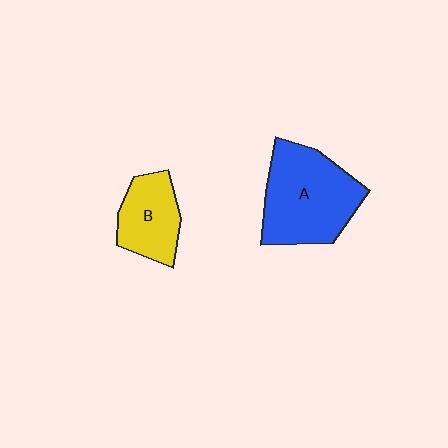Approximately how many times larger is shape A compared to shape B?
Approximately 1.7 times.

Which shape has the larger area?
Shape A (blue).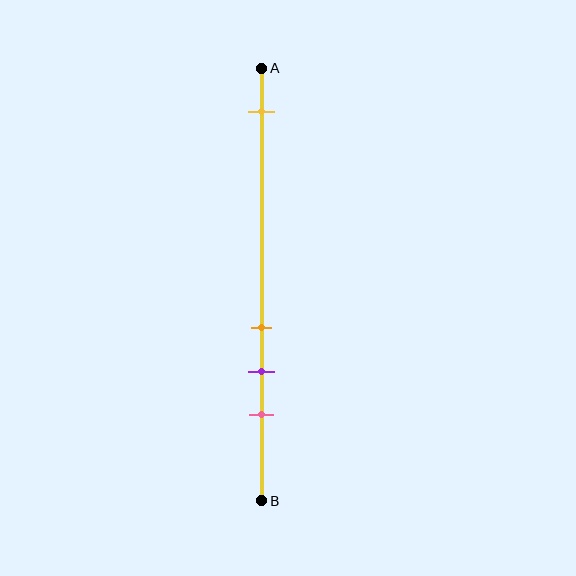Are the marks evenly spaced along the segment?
No, the marks are not evenly spaced.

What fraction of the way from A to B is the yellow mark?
The yellow mark is approximately 10% (0.1) of the way from A to B.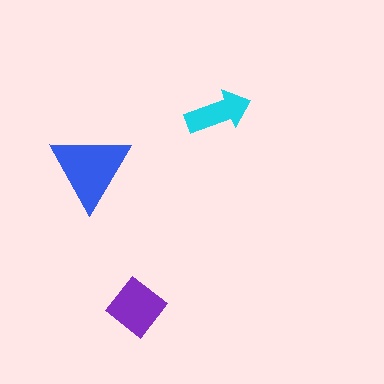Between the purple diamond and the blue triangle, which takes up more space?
The blue triangle.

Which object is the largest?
The blue triangle.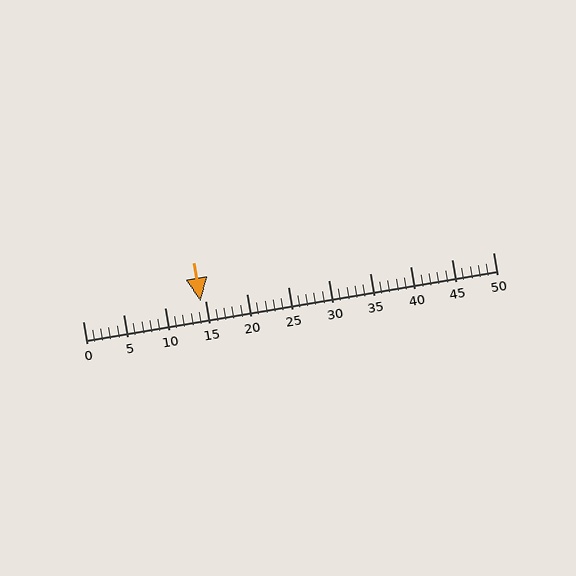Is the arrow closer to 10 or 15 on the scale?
The arrow is closer to 15.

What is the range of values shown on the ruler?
The ruler shows values from 0 to 50.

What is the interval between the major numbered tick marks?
The major tick marks are spaced 5 units apart.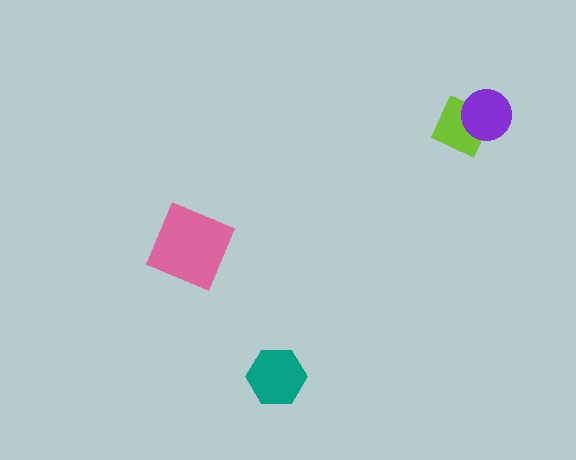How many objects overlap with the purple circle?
1 object overlaps with the purple circle.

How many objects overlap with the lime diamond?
1 object overlaps with the lime diamond.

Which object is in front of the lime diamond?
The purple circle is in front of the lime diamond.